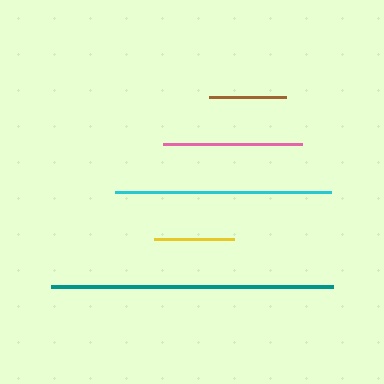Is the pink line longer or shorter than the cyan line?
The cyan line is longer than the pink line.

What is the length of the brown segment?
The brown segment is approximately 77 pixels long.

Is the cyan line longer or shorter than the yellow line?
The cyan line is longer than the yellow line.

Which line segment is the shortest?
The brown line is the shortest at approximately 77 pixels.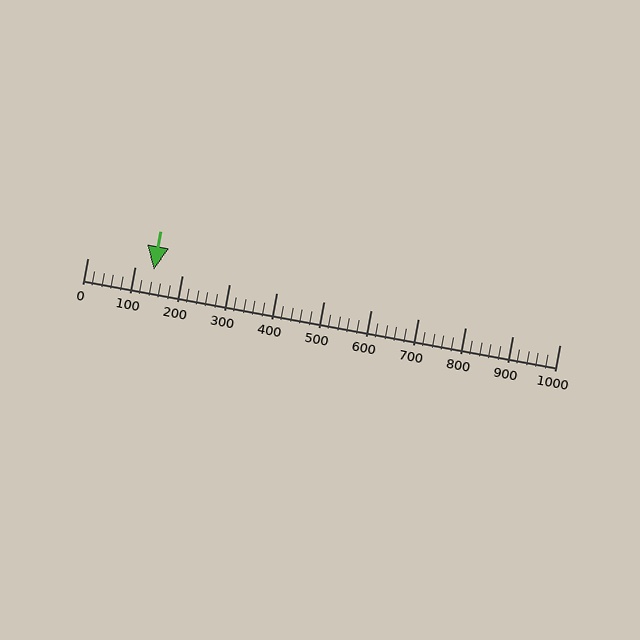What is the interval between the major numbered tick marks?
The major tick marks are spaced 100 units apart.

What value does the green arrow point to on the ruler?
The green arrow points to approximately 140.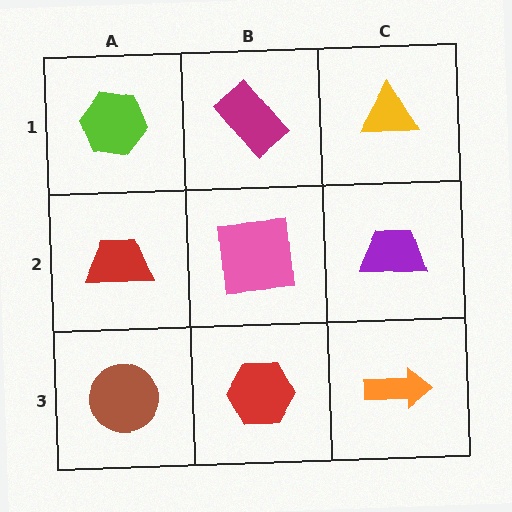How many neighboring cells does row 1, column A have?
2.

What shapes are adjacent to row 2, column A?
A lime hexagon (row 1, column A), a brown circle (row 3, column A), a pink square (row 2, column B).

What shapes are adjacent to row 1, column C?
A purple trapezoid (row 2, column C), a magenta rectangle (row 1, column B).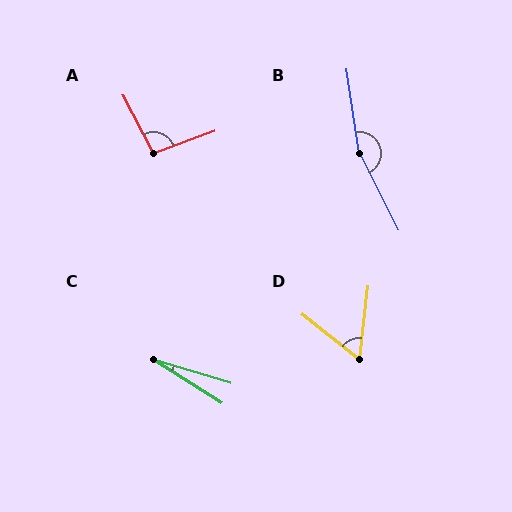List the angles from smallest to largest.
C (15°), D (59°), A (97°), B (161°).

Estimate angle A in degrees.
Approximately 97 degrees.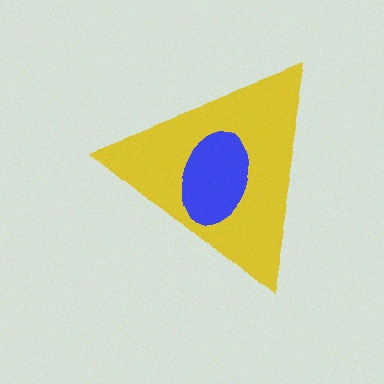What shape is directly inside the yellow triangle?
The blue ellipse.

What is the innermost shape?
The blue ellipse.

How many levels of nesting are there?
2.